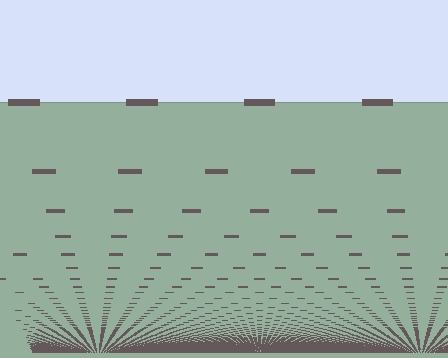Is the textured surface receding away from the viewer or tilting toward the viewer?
The surface appears to tilt toward the viewer. Texture elements get larger and sparser toward the top.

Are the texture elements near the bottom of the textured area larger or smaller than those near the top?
Smaller. The gradient is inverted — elements near the bottom are smaller and denser.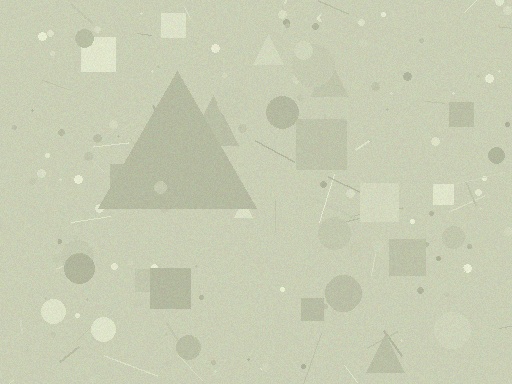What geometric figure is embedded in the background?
A triangle is embedded in the background.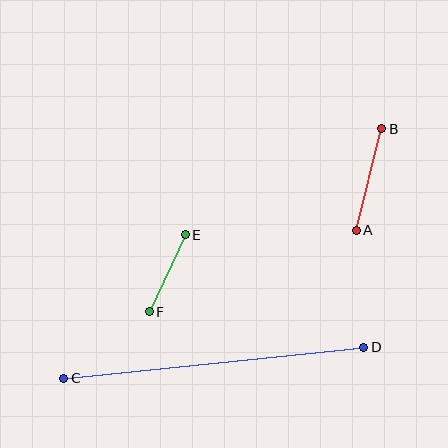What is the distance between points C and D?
The distance is approximately 302 pixels.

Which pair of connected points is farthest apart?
Points C and D are farthest apart.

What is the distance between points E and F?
The distance is approximately 85 pixels.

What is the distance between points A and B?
The distance is approximately 104 pixels.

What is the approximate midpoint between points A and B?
The midpoint is at approximately (369, 179) pixels.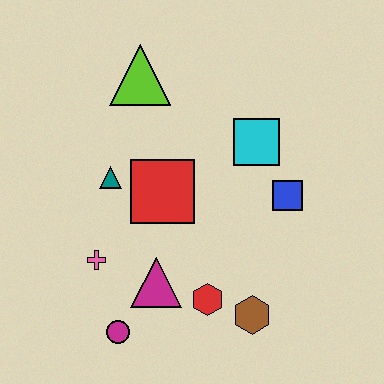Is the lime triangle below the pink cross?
No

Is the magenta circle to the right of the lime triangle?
No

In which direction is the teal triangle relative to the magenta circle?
The teal triangle is above the magenta circle.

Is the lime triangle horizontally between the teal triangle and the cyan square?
Yes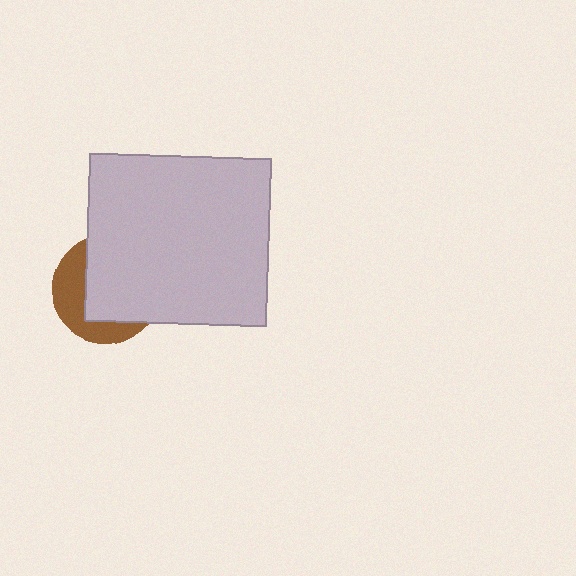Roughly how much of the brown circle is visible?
A small part of it is visible (roughly 38%).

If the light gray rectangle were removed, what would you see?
You would see the complete brown circle.